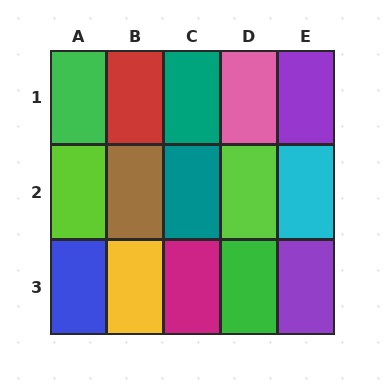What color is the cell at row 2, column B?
Brown.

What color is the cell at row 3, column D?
Green.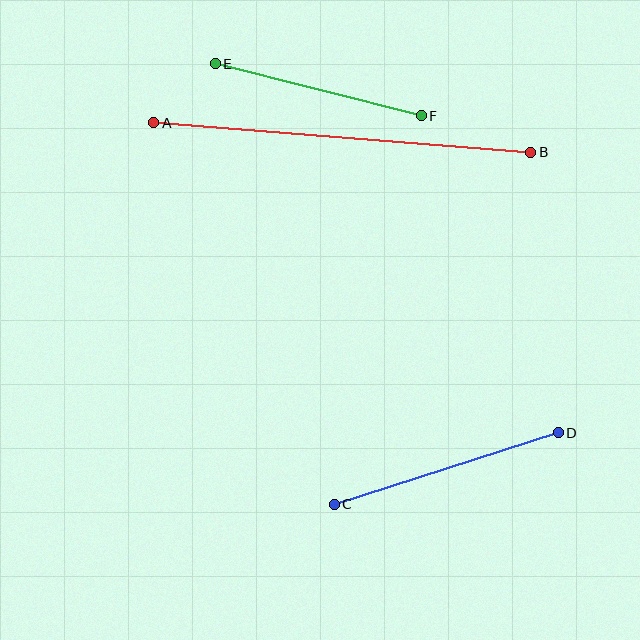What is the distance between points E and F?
The distance is approximately 212 pixels.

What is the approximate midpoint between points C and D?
The midpoint is at approximately (446, 469) pixels.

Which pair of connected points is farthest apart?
Points A and B are farthest apart.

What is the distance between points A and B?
The distance is approximately 378 pixels.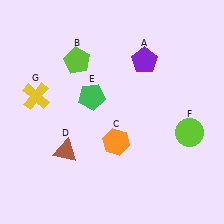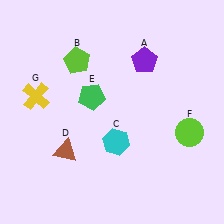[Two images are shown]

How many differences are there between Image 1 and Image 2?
There is 1 difference between the two images.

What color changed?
The hexagon (C) changed from orange in Image 1 to cyan in Image 2.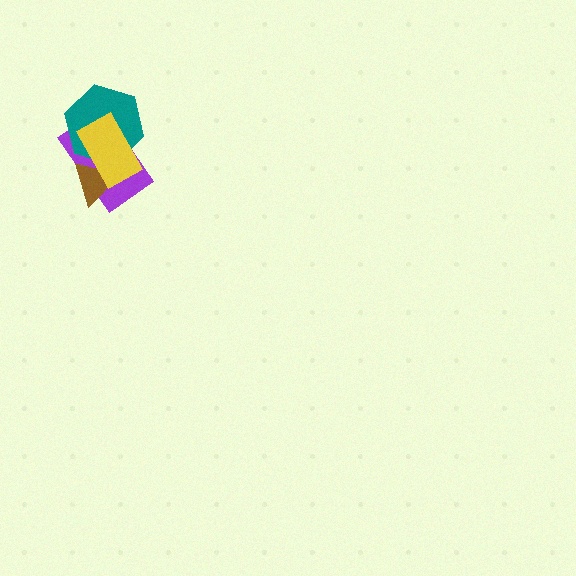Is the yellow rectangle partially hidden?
No, no other shape covers it.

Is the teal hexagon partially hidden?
Yes, it is partially covered by another shape.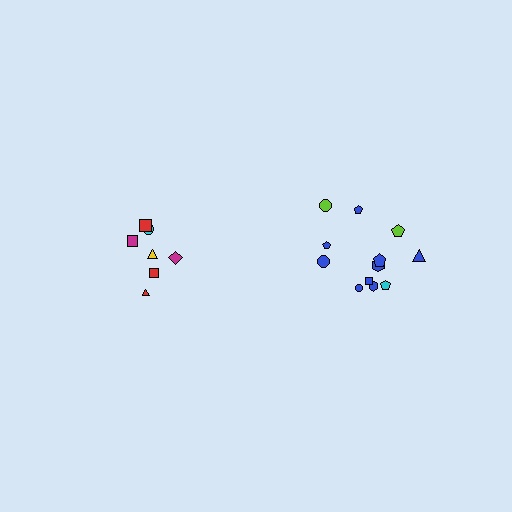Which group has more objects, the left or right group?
The right group.